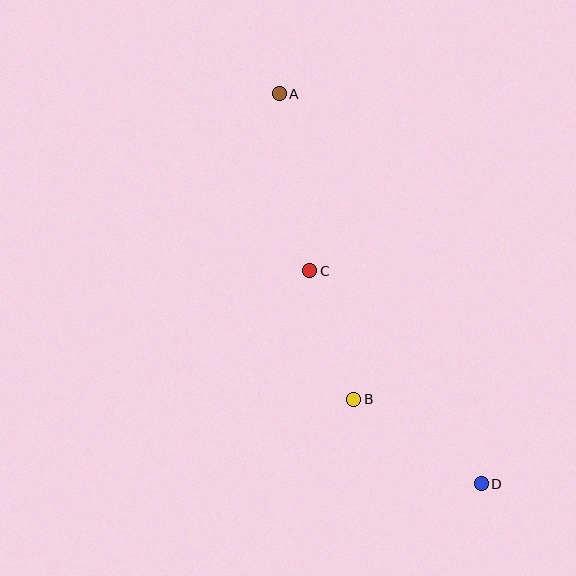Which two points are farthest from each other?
Points A and D are farthest from each other.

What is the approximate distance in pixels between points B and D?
The distance between B and D is approximately 153 pixels.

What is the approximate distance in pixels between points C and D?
The distance between C and D is approximately 274 pixels.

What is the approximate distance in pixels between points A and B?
The distance between A and B is approximately 314 pixels.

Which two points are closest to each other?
Points B and C are closest to each other.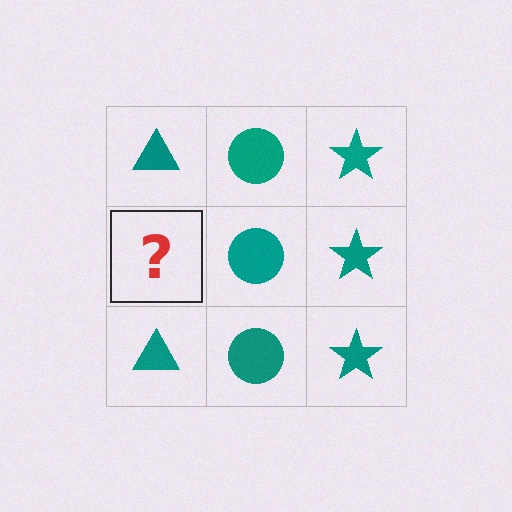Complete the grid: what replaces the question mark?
The question mark should be replaced with a teal triangle.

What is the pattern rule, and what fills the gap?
The rule is that each column has a consistent shape. The gap should be filled with a teal triangle.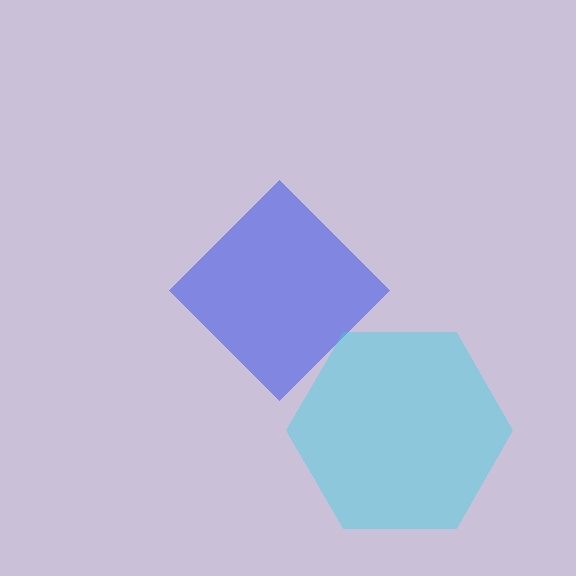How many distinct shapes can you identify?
There are 2 distinct shapes: a blue diamond, a cyan hexagon.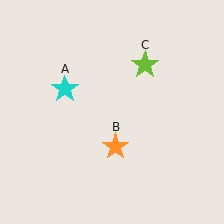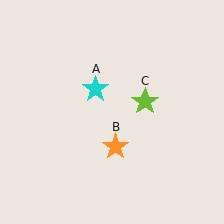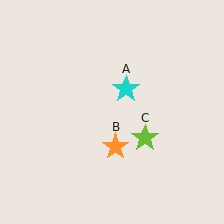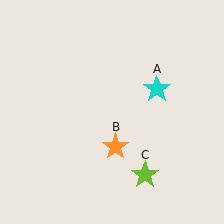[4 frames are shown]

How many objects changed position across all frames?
2 objects changed position: cyan star (object A), lime star (object C).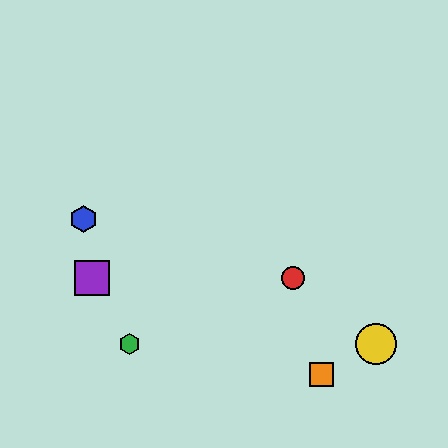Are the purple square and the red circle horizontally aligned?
Yes, both are at y≈278.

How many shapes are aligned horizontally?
2 shapes (the red circle, the purple square) are aligned horizontally.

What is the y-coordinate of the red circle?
The red circle is at y≈278.